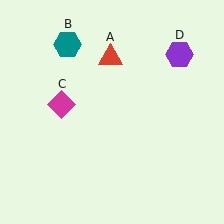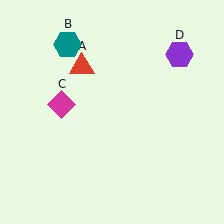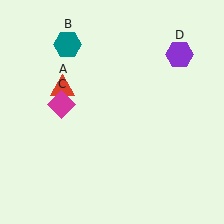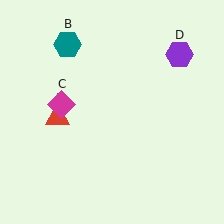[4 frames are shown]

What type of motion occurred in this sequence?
The red triangle (object A) rotated counterclockwise around the center of the scene.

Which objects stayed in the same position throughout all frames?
Teal hexagon (object B) and magenta diamond (object C) and purple hexagon (object D) remained stationary.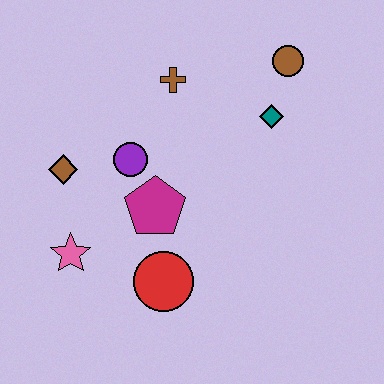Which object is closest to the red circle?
The magenta pentagon is closest to the red circle.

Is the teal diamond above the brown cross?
No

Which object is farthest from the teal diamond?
The pink star is farthest from the teal diamond.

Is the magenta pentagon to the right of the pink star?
Yes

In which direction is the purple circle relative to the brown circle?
The purple circle is to the left of the brown circle.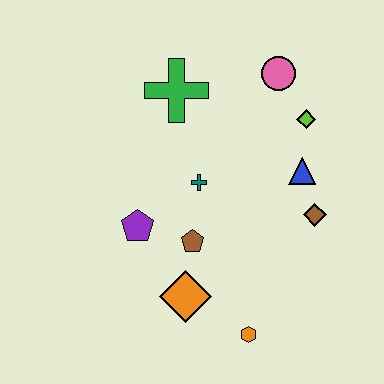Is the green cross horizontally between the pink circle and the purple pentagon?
Yes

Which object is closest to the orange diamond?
The brown pentagon is closest to the orange diamond.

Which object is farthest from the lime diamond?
The orange hexagon is farthest from the lime diamond.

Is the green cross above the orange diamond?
Yes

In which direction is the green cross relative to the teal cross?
The green cross is above the teal cross.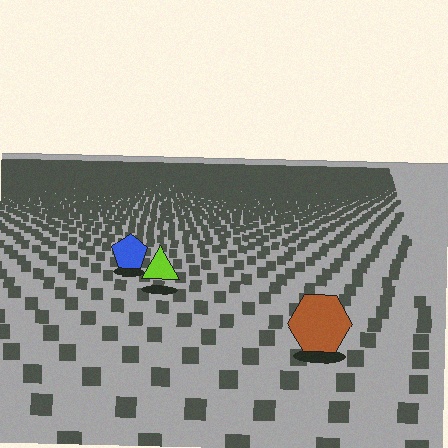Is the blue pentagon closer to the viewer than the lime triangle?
No. The lime triangle is closer — you can tell from the texture gradient: the ground texture is coarser near it.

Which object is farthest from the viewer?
The blue pentagon is farthest from the viewer. It appears smaller and the ground texture around it is denser.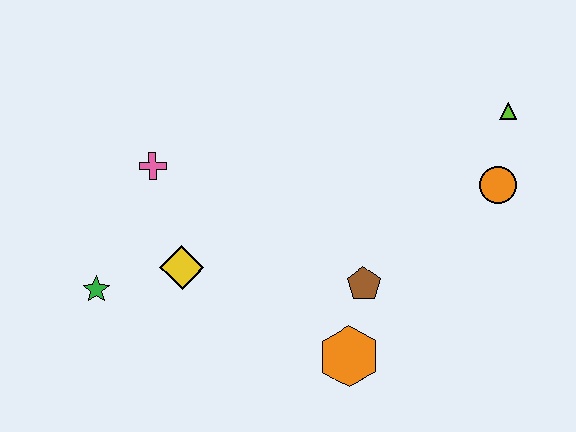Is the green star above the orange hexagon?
Yes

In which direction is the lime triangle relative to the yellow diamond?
The lime triangle is to the right of the yellow diamond.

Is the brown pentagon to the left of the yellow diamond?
No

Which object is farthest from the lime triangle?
The green star is farthest from the lime triangle.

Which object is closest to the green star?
The yellow diamond is closest to the green star.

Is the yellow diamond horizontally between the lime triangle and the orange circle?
No